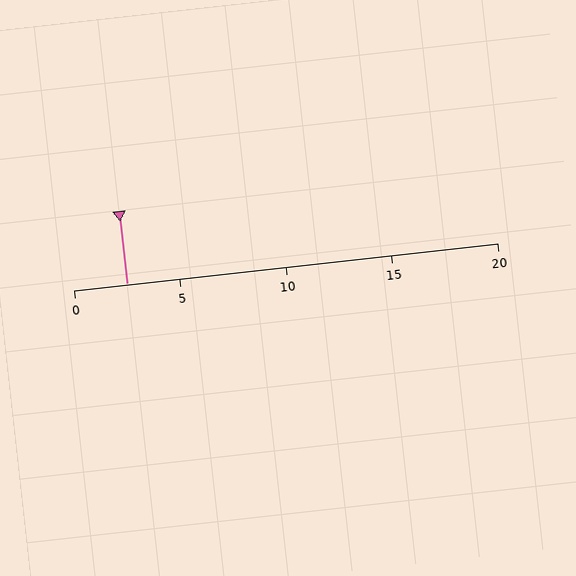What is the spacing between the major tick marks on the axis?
The major ticks are spaced 5 apart.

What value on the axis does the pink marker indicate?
The marker indicates approximately 2.5.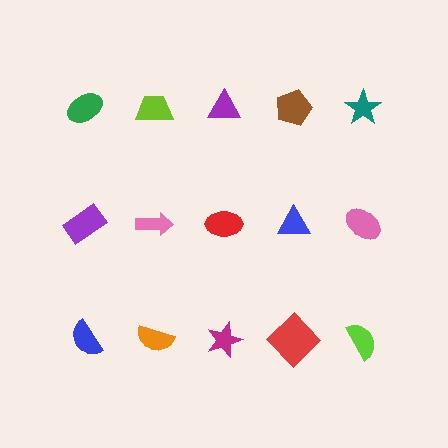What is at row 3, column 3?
A magenta star.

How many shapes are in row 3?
5 shapes.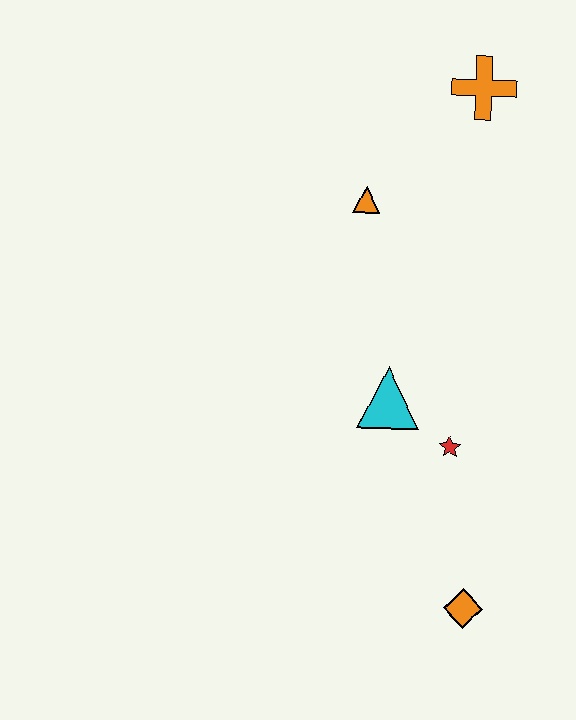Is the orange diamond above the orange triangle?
No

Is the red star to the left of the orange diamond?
Yes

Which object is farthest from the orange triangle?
The orange diamond is farthest from the orange triangle.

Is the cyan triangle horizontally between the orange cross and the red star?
No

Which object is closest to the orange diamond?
The red star is closest to the orange diamond.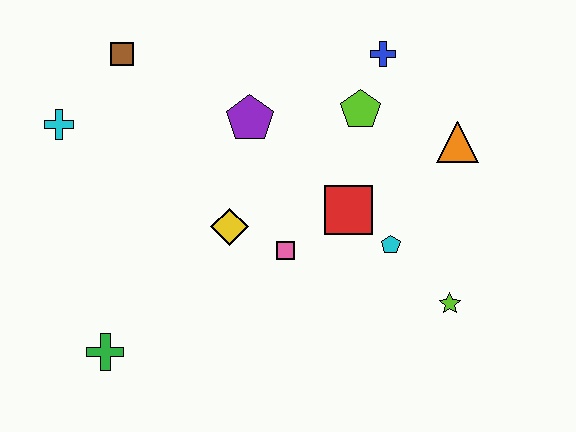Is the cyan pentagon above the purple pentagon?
No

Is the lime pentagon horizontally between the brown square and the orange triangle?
Yes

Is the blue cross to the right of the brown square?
Yes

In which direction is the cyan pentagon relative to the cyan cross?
The cyan pentagon is to the right of the cyan cross.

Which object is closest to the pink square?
The yellow diamond is closest to the pink square.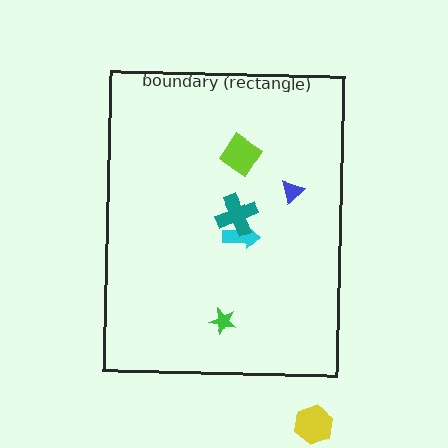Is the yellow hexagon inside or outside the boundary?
Outside.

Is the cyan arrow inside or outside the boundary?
Inside.